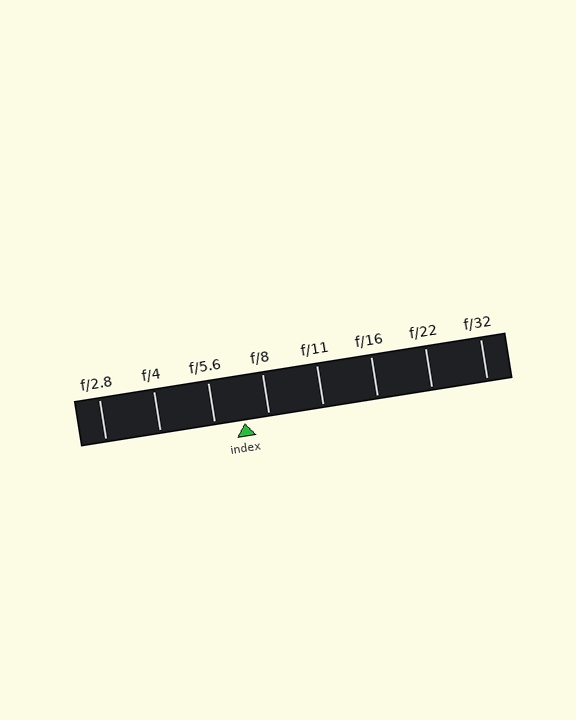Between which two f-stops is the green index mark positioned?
The index mark is between f/5.6 and f/8.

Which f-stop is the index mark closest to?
The index mark is closest to f/8.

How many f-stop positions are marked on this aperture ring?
There are 8 f-stop positions marked.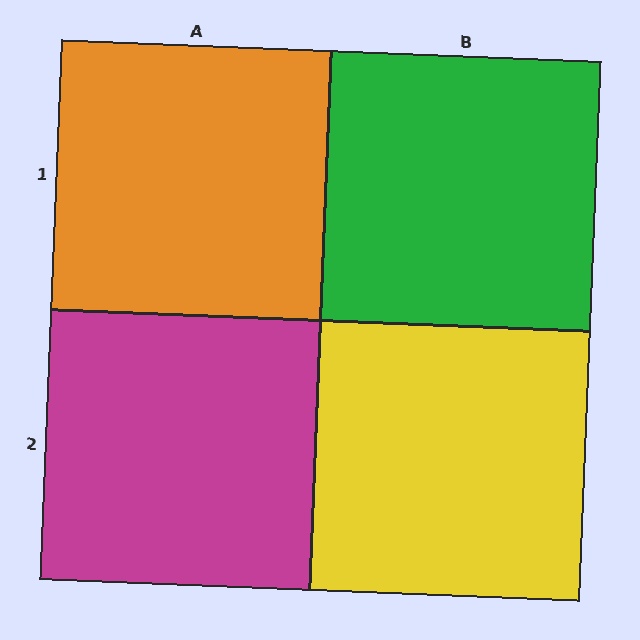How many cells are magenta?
1 cell is magenta.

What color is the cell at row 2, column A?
Magenta.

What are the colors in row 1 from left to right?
Orange, green.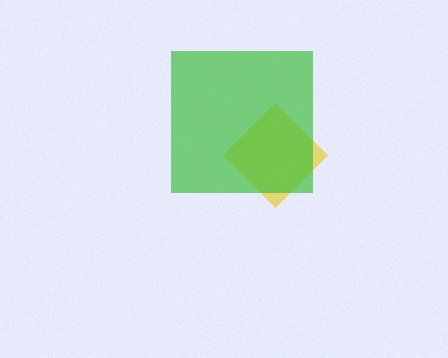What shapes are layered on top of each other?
The layered shapes are: a yellow diamond, a green square.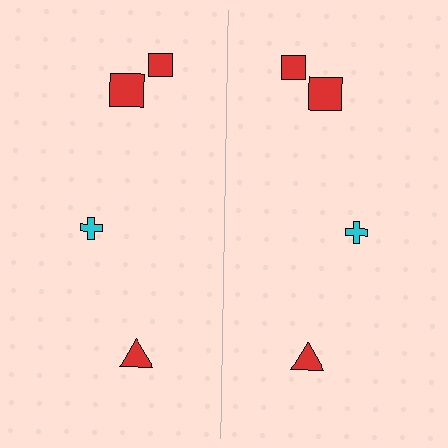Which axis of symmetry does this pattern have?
The pattern has a vertical axis of symmetry running through the center of the image.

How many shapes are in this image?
There are 8 shapes in this image.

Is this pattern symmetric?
Yes, this pattern has bilateral (reflection) symmetry.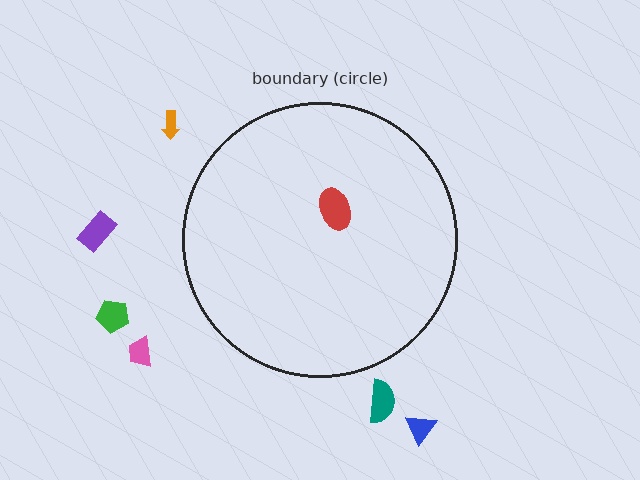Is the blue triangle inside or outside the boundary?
Outside.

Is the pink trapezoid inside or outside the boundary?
Outside.